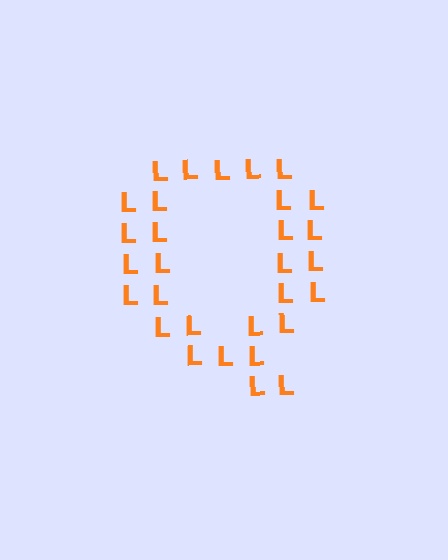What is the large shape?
The large shape is the letter Q.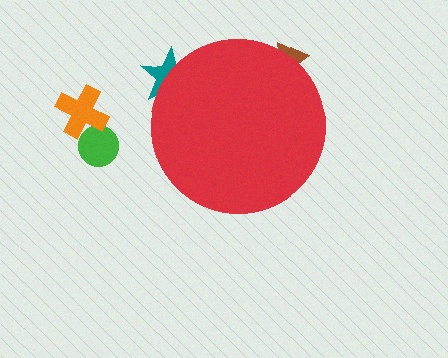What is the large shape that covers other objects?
A red circle.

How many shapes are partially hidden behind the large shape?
2 shapes are partially hidden.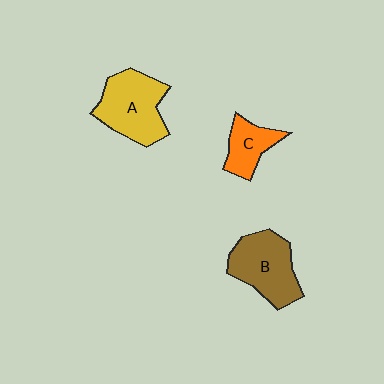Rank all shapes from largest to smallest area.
From largest to smallest: A (yellow), B (brown), C (orange).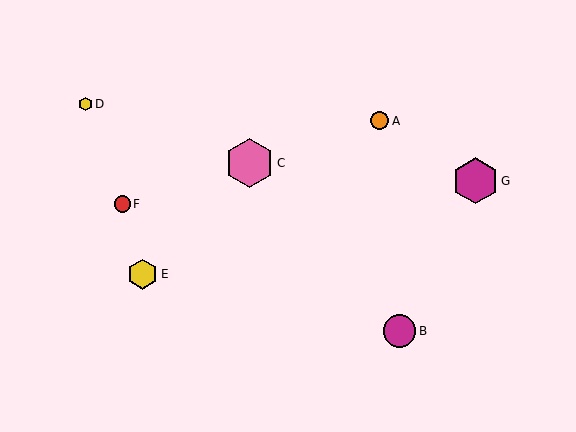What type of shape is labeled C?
Shape C is a pink hexagon.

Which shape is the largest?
The pink hexagon (labeled C) is the largest.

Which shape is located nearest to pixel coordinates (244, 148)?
The pink hexagon (labeled C) at (250, 163) is nearest to that location.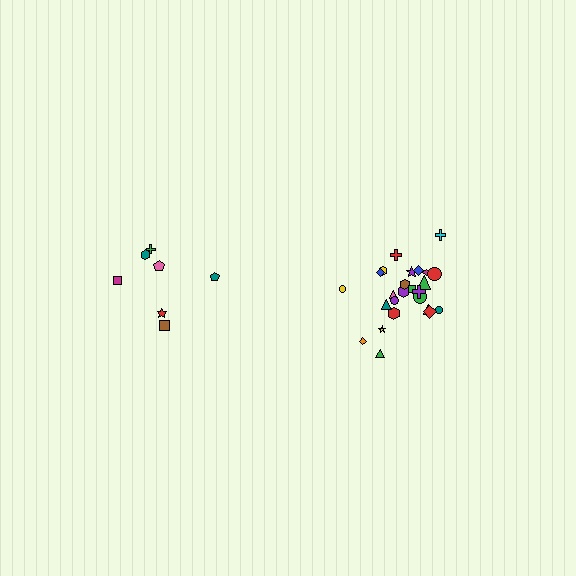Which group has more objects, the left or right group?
The right group.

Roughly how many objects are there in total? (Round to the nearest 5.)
Roughly 30 objects in total.